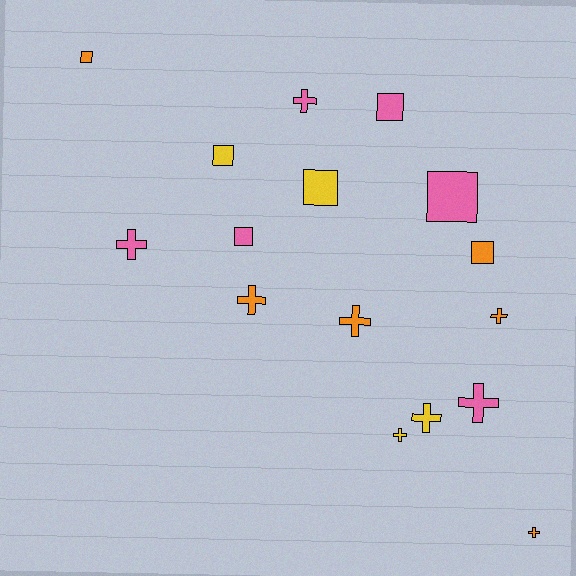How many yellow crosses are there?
There are 2 yellow crosses.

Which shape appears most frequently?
Cross, with 9 objects.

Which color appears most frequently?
Orange, with 6 objects.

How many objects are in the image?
There are 16 objects.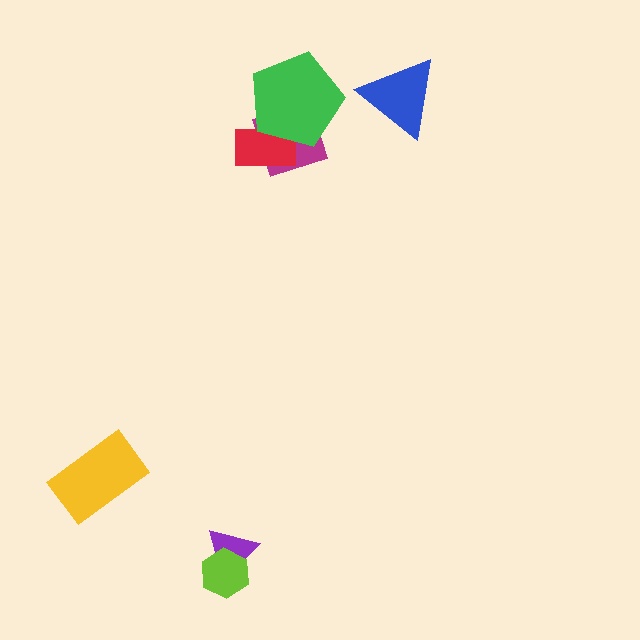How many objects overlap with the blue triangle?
0 objects overlap with the blue triangle.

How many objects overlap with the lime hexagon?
1 object overlaps with the lime hexagon.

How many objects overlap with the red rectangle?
2 objects overlap with the red rectangle.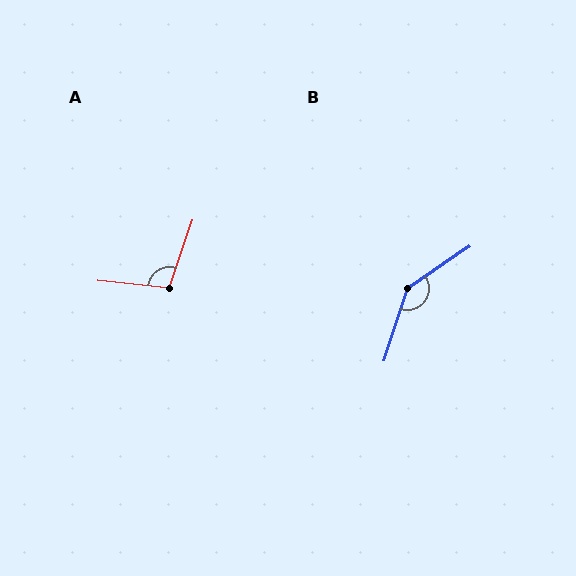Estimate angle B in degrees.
Approximately 142 degrees.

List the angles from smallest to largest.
A (104°), B (142°).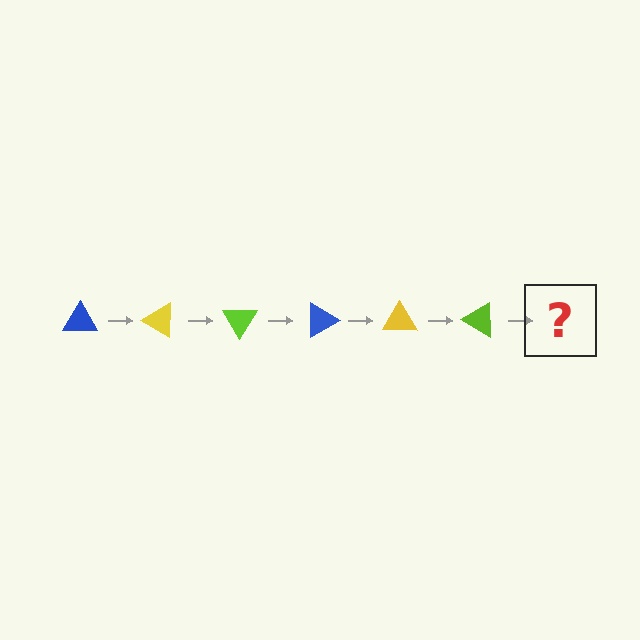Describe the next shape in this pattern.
It should be a blue triangle, rotated 180 degrees from the start.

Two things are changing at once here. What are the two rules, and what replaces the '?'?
The two rules are that it rotates 30 degrees each step and the color cycles through blue, yellow, and lime. The '?' should be a blue triangle, rotated 180 degrees from the start.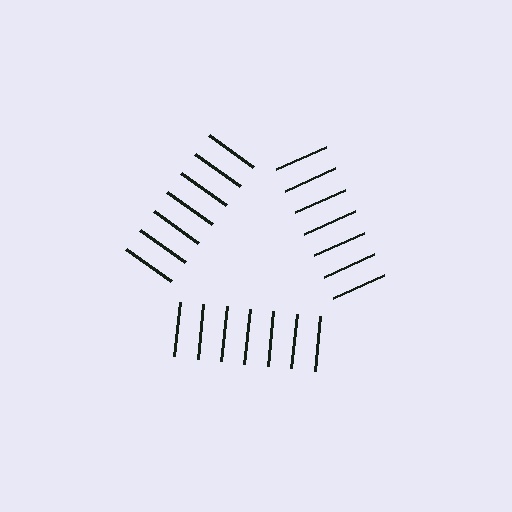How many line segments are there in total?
21 — 7 along each of the 3 edges.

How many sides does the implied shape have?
3 sides — the line-ends trace a triangle.